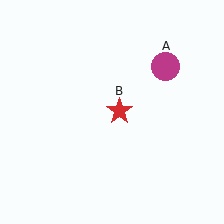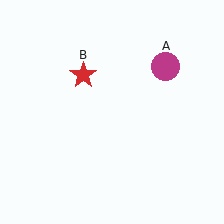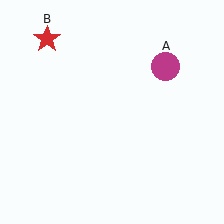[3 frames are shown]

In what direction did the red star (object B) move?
The red star (object B) moved up and to the left.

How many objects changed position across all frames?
1 object changed position: red star (object B).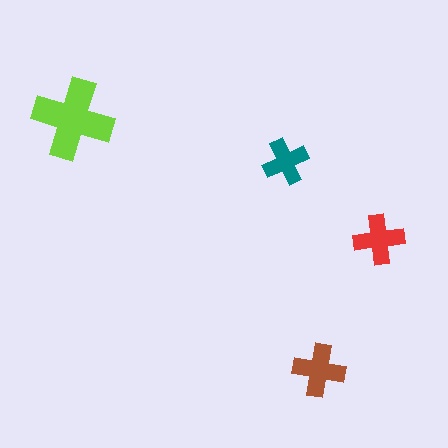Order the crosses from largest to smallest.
the lime one, the brown one, the red one, the teal one.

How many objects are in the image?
There are 4 objects in the image.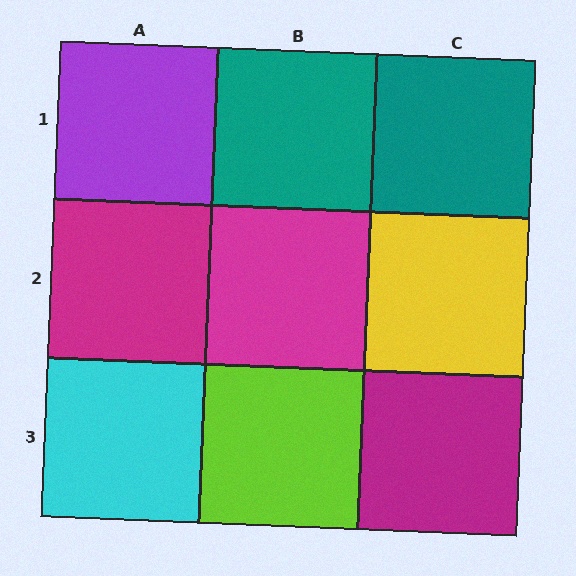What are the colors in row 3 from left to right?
Cyan, lime, magenta.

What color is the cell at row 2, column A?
Magenta.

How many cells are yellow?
1 cell is yellow.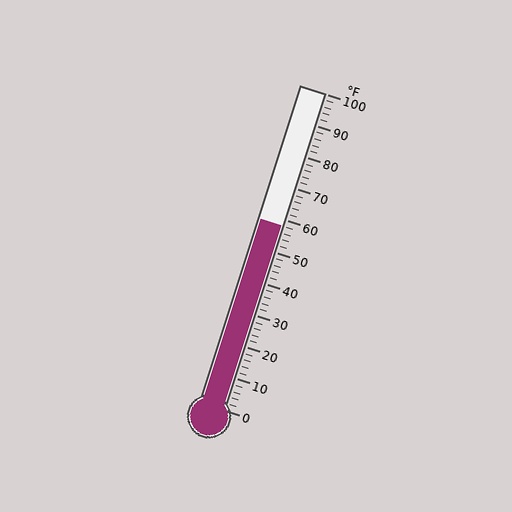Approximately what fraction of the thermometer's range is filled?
The thermometer is filled to approximately 60% of its range.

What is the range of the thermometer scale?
The thermometer scale ranges from 0°F to 100°F.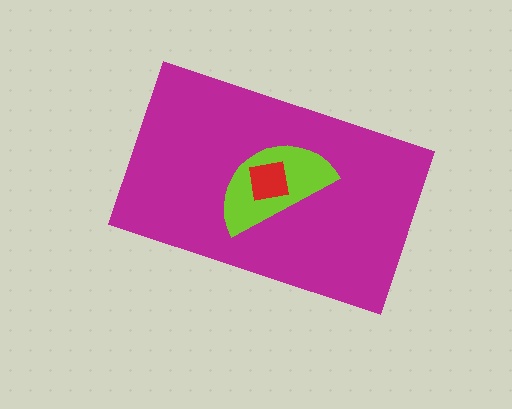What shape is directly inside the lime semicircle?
The red square.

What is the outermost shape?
The magenta rectangle.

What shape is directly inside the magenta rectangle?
The lime semicircle.